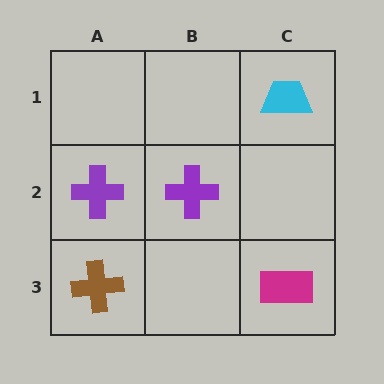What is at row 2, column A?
A purple cross.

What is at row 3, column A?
A brown cross.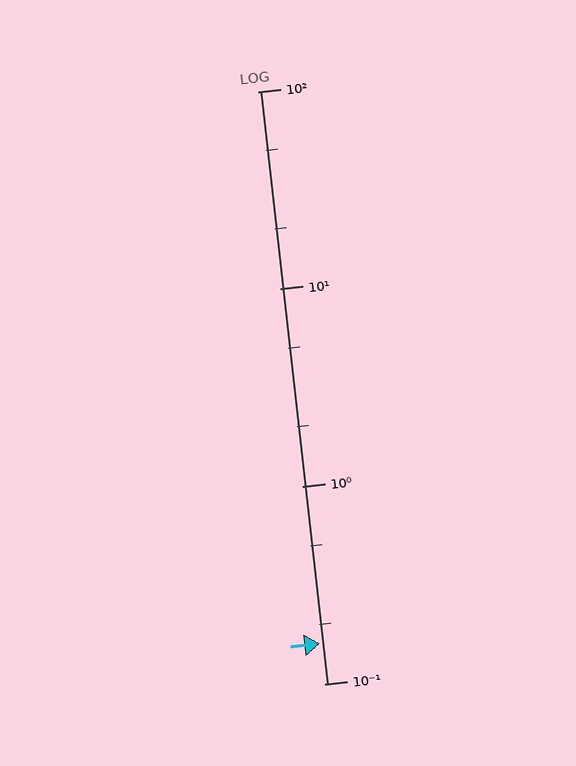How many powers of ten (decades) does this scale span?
The scale spans 3 decades, from 0.1 to 100.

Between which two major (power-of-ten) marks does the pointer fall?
The pointer is between 0.1 and 1.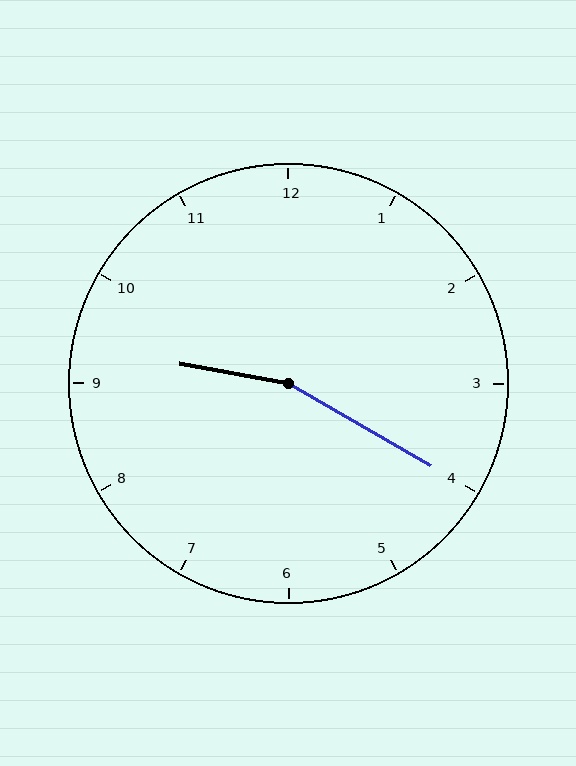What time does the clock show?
9:20.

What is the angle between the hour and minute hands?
Approximately 160 degrees.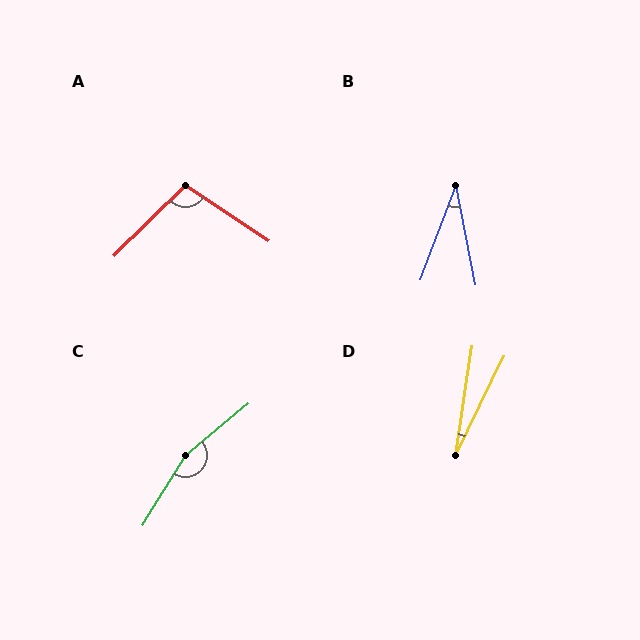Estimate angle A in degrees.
Approximately 102 degrees.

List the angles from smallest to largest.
D (17°), B (32°), A (102°), C (161°).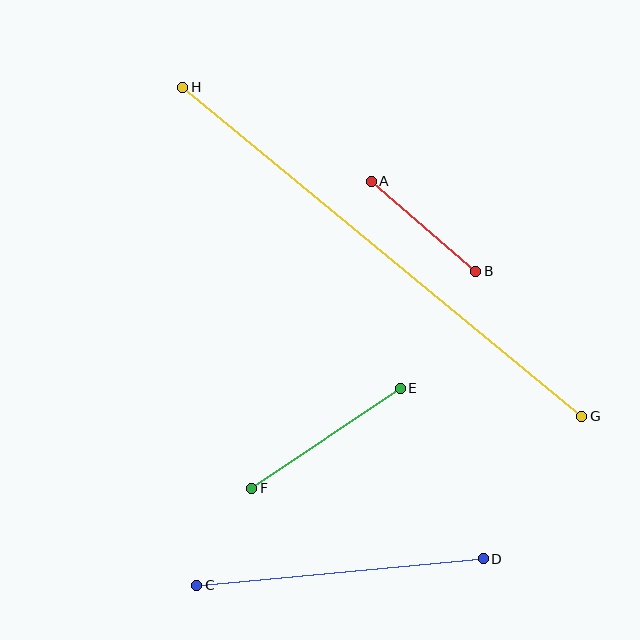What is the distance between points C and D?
The distance is approximately 287 pixels.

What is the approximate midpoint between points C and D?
The midpoint is at approximately (340, 572) pixels.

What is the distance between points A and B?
The distance is approximately 138 pixels.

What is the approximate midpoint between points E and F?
The midpoint is at approximately (326, 438) pixels.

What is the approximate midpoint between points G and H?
The midpoint is at approximately (382, 252) pixels.